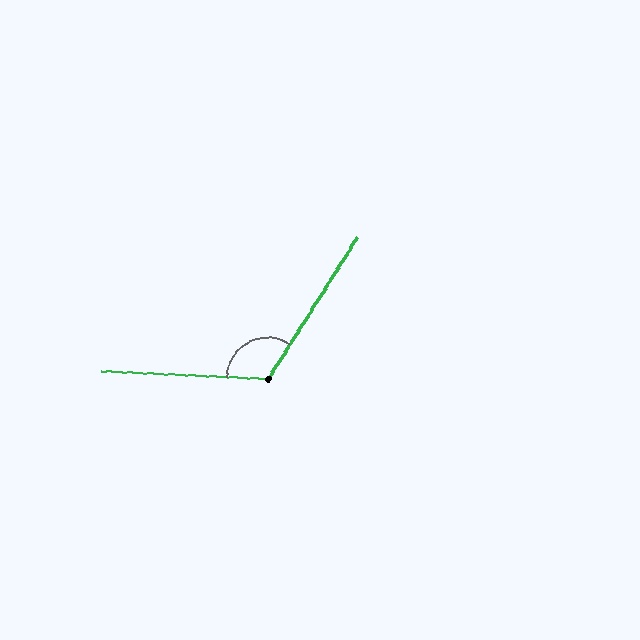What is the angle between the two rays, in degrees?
Approximately 120 degrees.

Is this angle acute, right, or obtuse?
It is obtuse.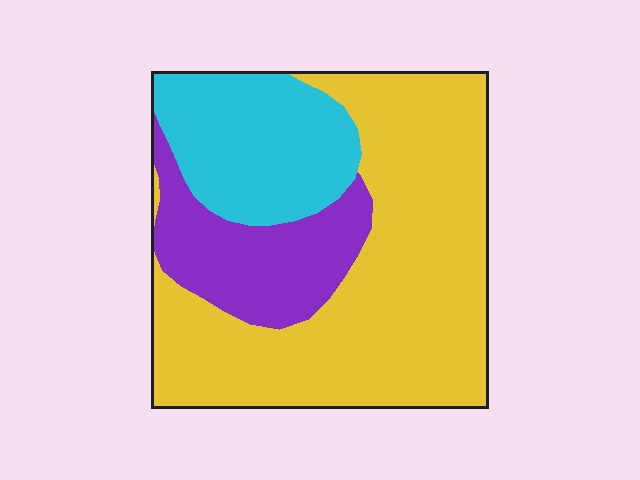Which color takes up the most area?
Yellow, at roughly 60%.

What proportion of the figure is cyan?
Cyan covers around 20% of the figure.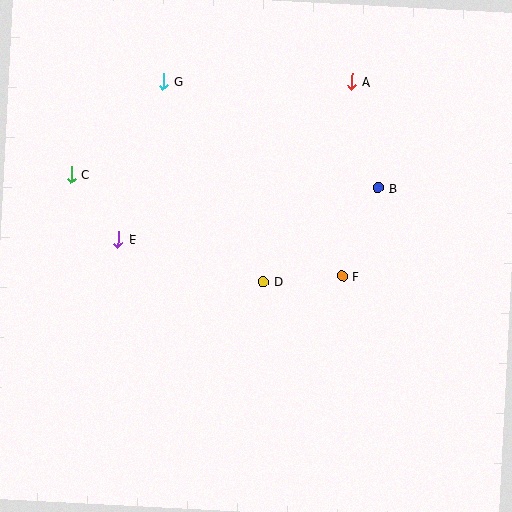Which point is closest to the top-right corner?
Point A is closest to the top-right corner.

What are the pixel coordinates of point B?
Point B is at (378, 188).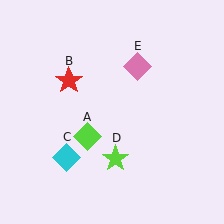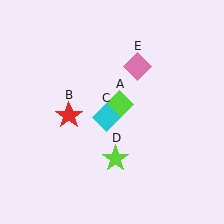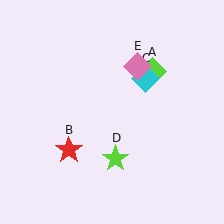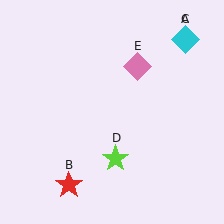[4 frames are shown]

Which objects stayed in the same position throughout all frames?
Lime star (object D) and pink diamond (object E) remained stationary.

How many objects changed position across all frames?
3 objects changed position: lime diamond (object A), red star (object B), cyan diamond (object C).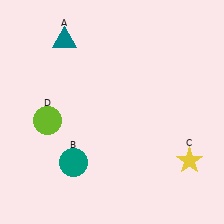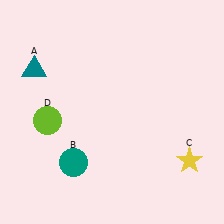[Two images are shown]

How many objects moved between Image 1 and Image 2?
1 object moved between the two images.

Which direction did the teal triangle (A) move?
The teal triangle (A) moved left.